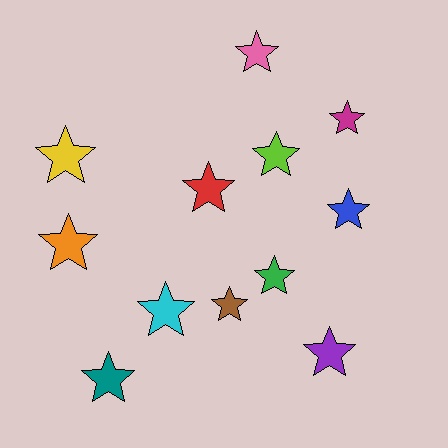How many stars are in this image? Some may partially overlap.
There are 12 stars.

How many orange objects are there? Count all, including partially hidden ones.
There is 1 orange object.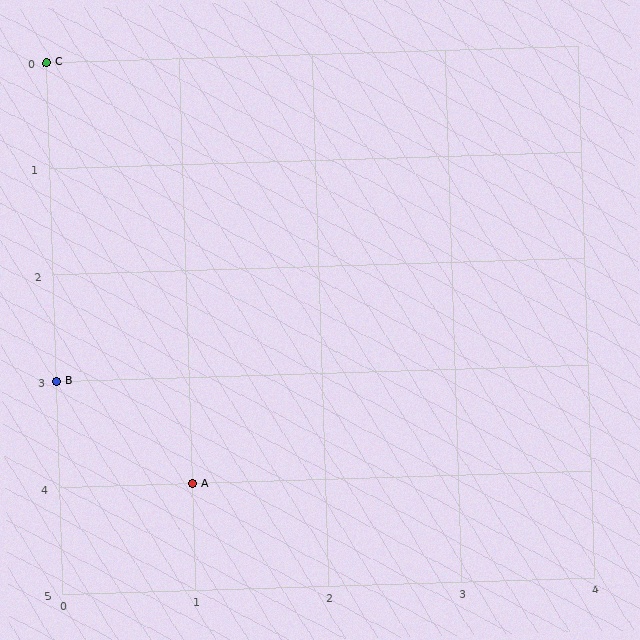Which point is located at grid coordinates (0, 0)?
Point C is at (0, 0).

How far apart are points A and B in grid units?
Points A and B are 1 column and 1 row apart (about 1.4 grid units diagonally).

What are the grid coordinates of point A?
Point A is at grid coordinates (1, 4).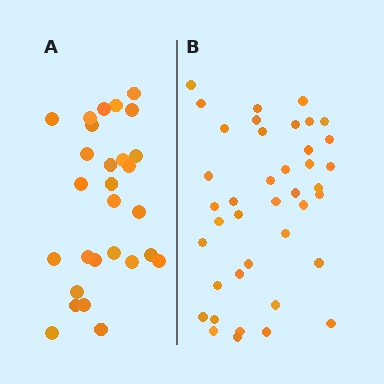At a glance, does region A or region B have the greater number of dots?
Region B (the right region) has more dots.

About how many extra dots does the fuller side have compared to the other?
Region B has roughly 12 or so more dots than region A.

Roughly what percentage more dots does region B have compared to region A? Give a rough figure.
About 45% more.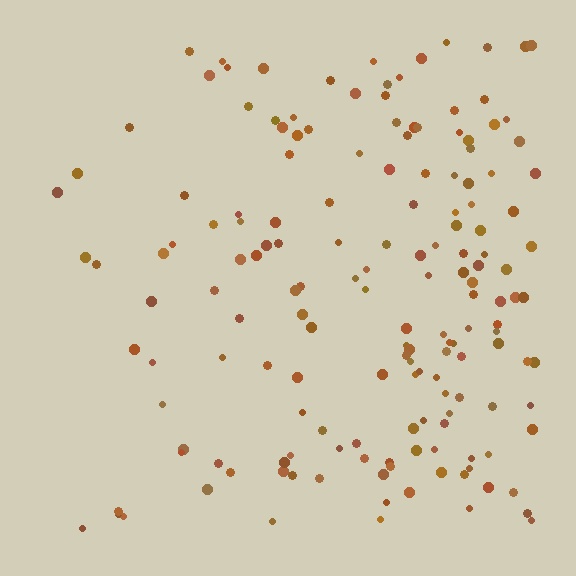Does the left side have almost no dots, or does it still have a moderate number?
Still a moderate number, just noticeably fewer than the right.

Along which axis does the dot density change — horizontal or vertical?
Horizontal.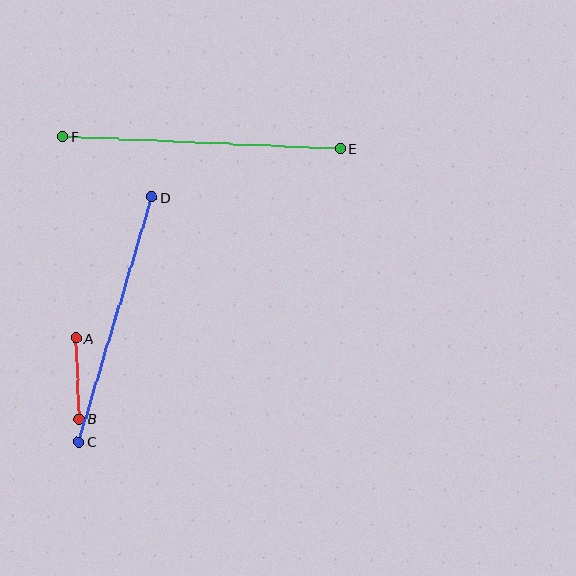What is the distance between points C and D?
The distance is approximately 255 pixels.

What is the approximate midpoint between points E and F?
The midpoint is at approximately (201, 143) pixels.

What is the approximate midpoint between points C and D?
The midpoint is at approximately (115, 320) pixels.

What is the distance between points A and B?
The distance is approximately 81 pixels.